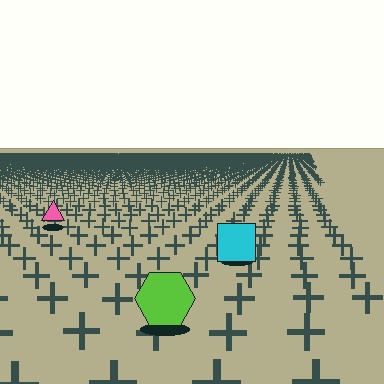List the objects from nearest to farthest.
From nearest to farthest: the lime hexagon, the cyan square, the pink triangle.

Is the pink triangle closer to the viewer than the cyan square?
No. The cyan square is closer — you can tell from the texture gradient: the ground texture is coarser near it.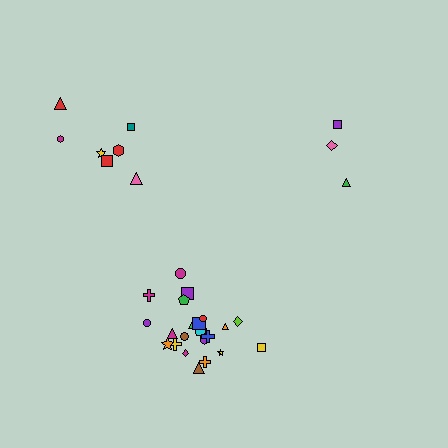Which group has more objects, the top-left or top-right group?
The top-left group.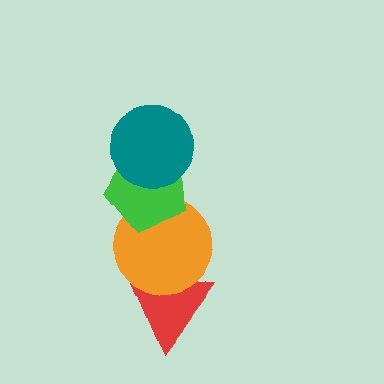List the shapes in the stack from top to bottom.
From top to bottom: the teal circle, the green pentagon, the orange circle, the red triangle.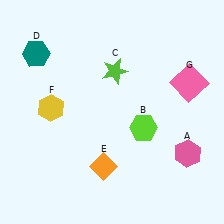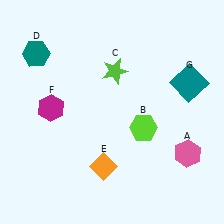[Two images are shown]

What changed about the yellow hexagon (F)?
In Image 1, F is yellow. In Image 2, it changed to magenta.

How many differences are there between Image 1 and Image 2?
There are 2 differences between the two images.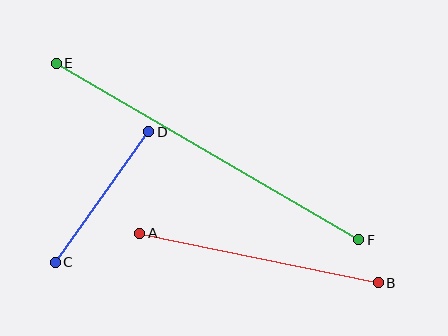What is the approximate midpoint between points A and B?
The midpoint is at approximately (259, 258) pixels.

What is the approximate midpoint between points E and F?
The midpoint is at approximately (207, 151) pixels.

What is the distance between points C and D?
The distance is approximately 160 pixels.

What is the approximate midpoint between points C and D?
The midpoint is at approximately (102, 197) pixels.